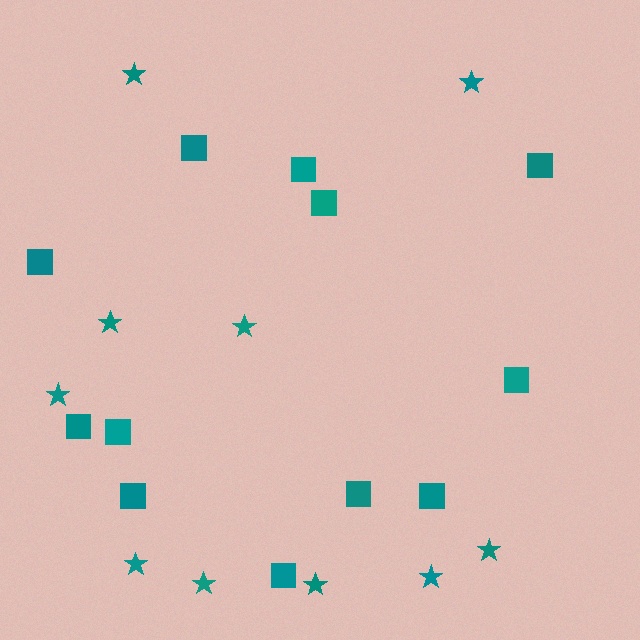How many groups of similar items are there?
There are 2 groups: one group of stars (10) and one group of squares (12).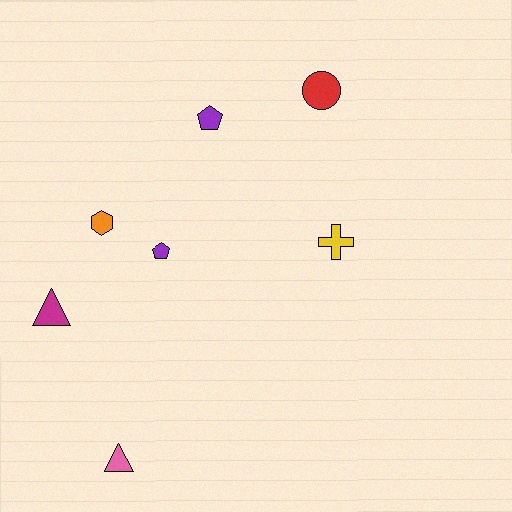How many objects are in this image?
There are 7 objects.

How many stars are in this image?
There are no stars.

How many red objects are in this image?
There is 1 red object.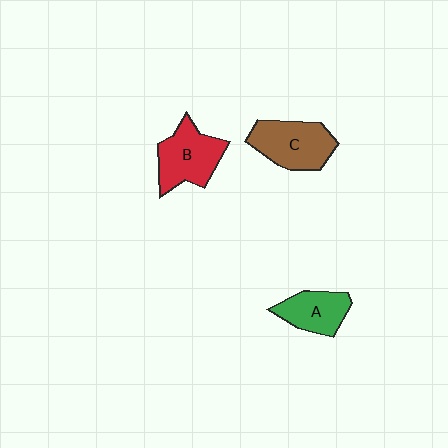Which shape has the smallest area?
Shape A (green).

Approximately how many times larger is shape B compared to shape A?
Approximately 1.3 times.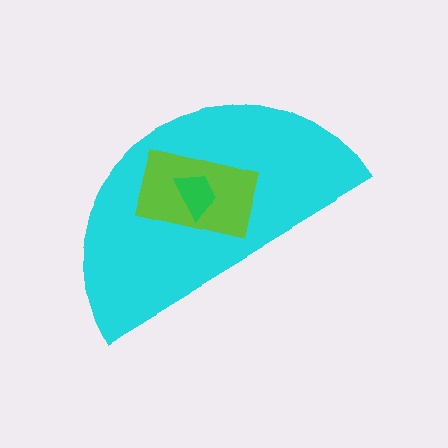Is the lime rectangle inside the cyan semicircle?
Yes.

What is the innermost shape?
The green trapezoid.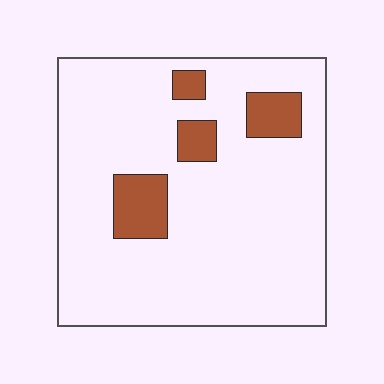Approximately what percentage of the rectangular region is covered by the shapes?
Approximately 10%.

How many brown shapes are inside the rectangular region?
4.